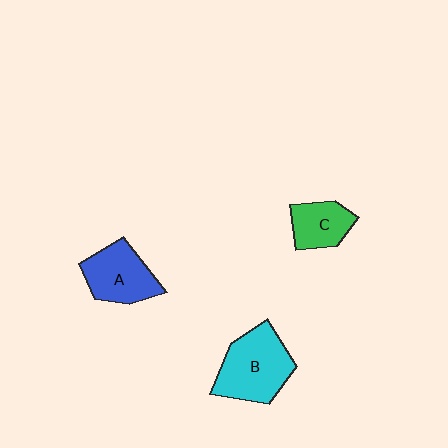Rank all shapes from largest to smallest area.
From largest to smallest: B (cyan), A (blue), C (green).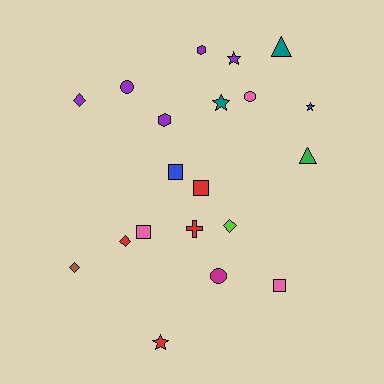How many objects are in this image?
There are 20 objects.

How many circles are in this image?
There are 3 circles.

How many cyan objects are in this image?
There are no cyan objects.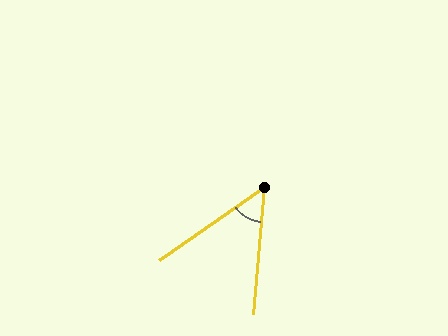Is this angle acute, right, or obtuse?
It is acute.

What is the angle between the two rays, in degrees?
Approximately 50 degrees.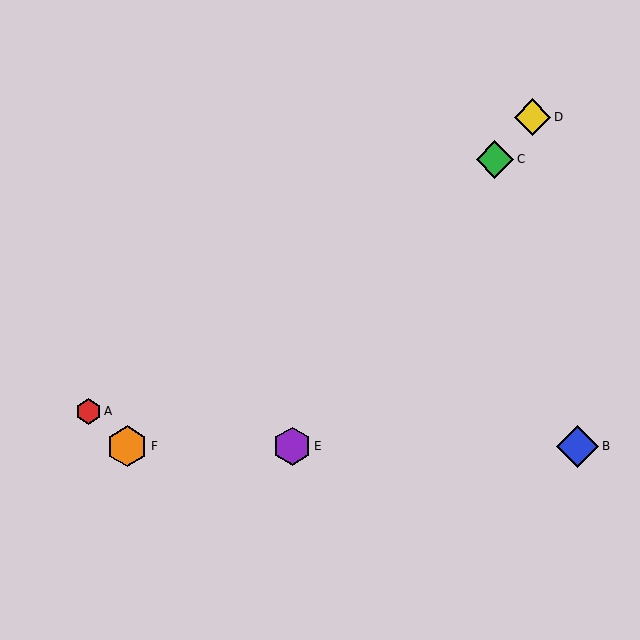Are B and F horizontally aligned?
Yes, both are at y≈446.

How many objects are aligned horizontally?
3 objects (B, E, F) are aligned horizontally.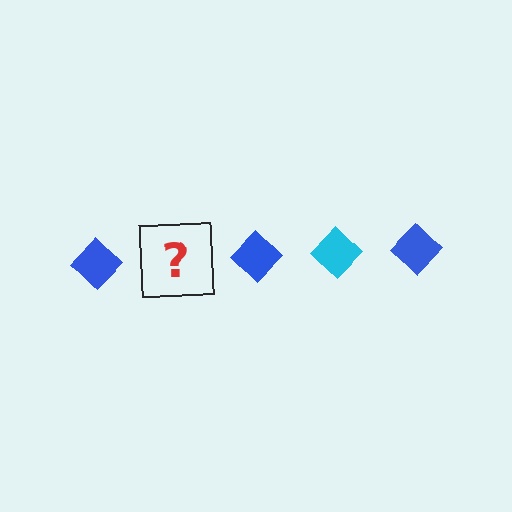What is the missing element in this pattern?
The missing element is a cyan diamond.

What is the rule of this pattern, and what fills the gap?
The rule is that the pattern cycles through blue, cyan diamonds. The gap should be filled with a cyan diamond.